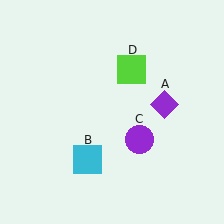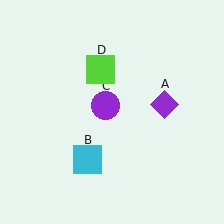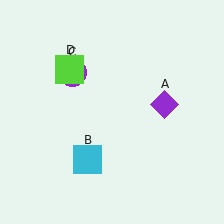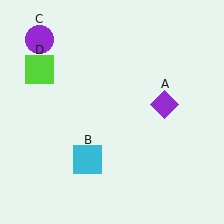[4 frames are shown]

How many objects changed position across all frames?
2 objects changed position: purple circle (object C), lime square (object D).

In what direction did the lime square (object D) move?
The lime square (object D) moved left.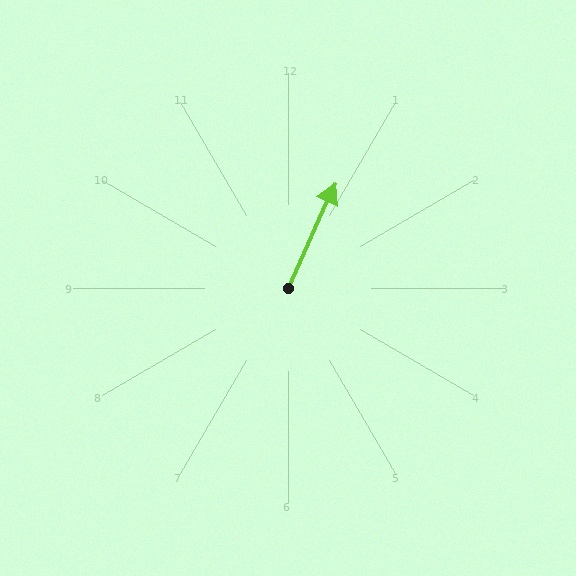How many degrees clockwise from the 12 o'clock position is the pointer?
Approximately 24 degrees.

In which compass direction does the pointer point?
Northeast.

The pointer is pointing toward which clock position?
Roughly 1 o'clock.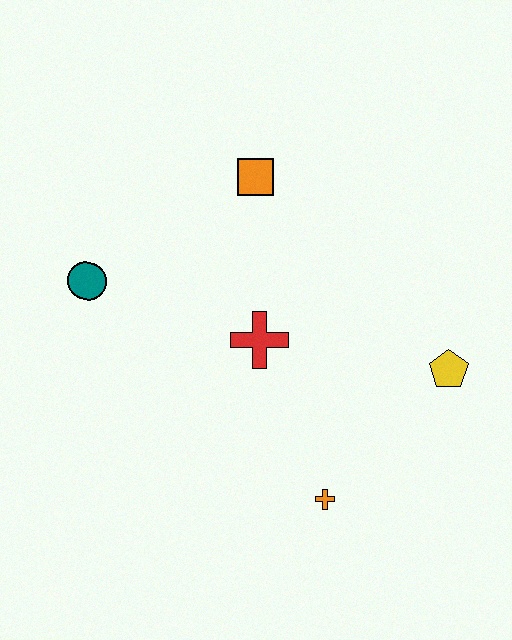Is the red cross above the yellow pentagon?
Yes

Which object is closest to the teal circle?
The red cross is closest to the teal circle.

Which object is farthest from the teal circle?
The yellow pentagon is farthest from the teal circle.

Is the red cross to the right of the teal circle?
Yes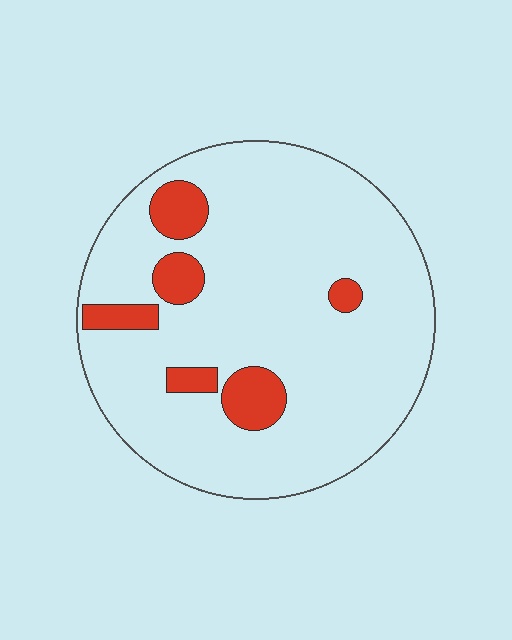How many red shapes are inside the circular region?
6.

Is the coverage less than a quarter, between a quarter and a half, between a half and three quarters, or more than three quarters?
Less than a quarter.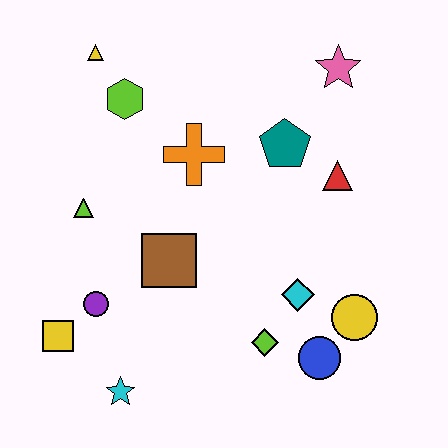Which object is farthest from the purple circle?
The pink star is farthest from the purple circle.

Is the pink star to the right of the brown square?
Yes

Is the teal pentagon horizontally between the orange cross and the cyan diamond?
Yes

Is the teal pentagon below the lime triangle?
No